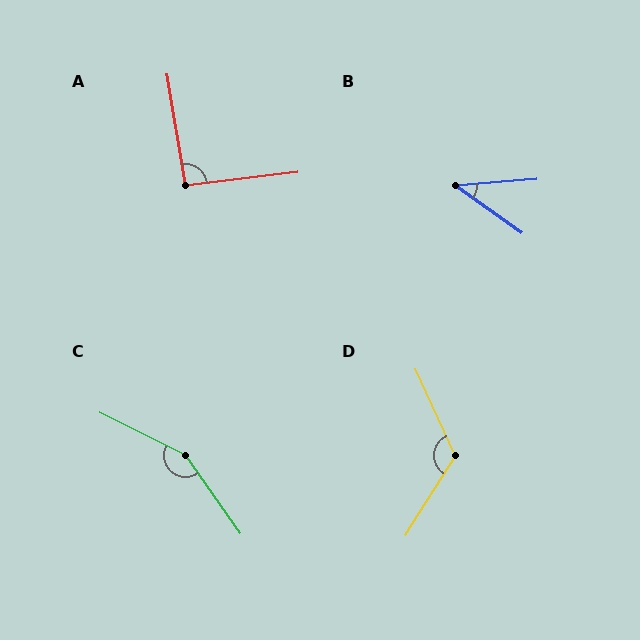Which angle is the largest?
C, at approximately 151 degrees.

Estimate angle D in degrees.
Approximately 123 degrees.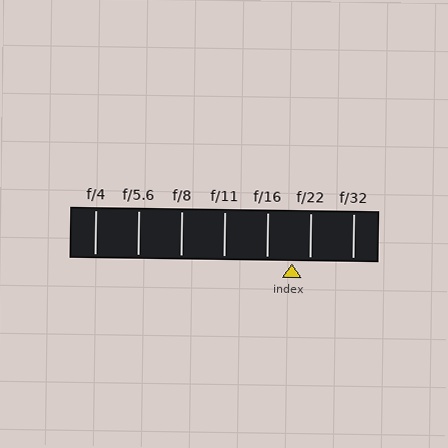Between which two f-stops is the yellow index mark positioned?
The index mark is between f/16 and f/22.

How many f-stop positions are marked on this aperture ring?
There are 7 f-stop positions marked.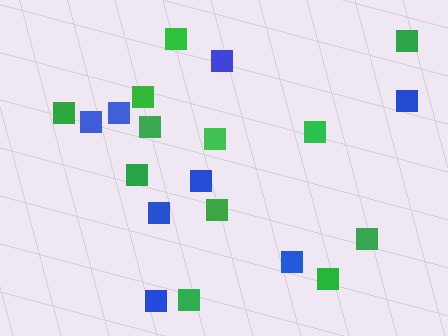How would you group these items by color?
There are 2 groups: one group of blue squares (8) and one group of green squares (12).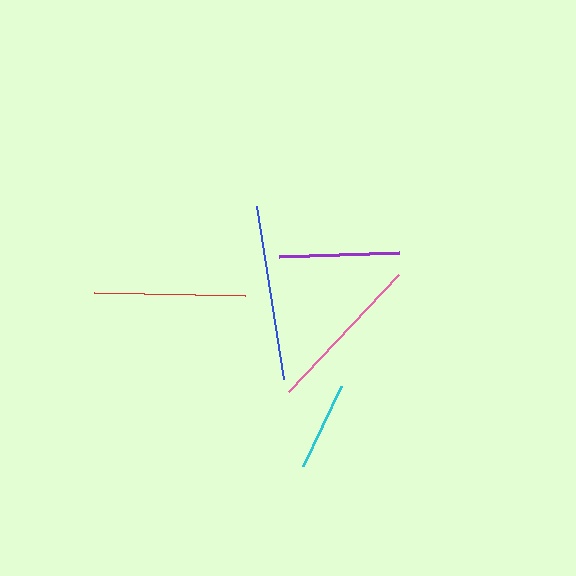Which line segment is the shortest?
The cyan line is the shortest at approximately 88 pixels.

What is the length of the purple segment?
The purple segment is approximately 121 pixels long.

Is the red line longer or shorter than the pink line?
The pink line is longer than the red line.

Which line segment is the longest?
The blue line is the longest at approximately 176 pixels.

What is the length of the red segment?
The red segment is approximately 151 pixels long.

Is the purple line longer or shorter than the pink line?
The pink line is longer than the purple line.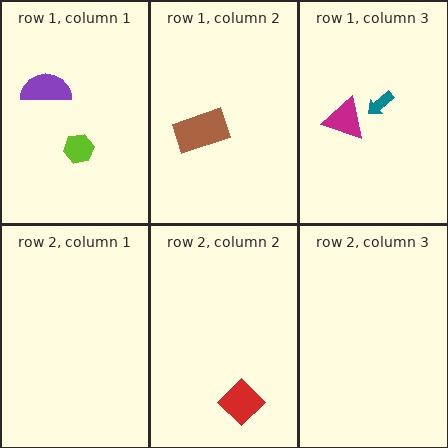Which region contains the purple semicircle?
The row 1, column 1 region.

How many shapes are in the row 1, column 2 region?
1.